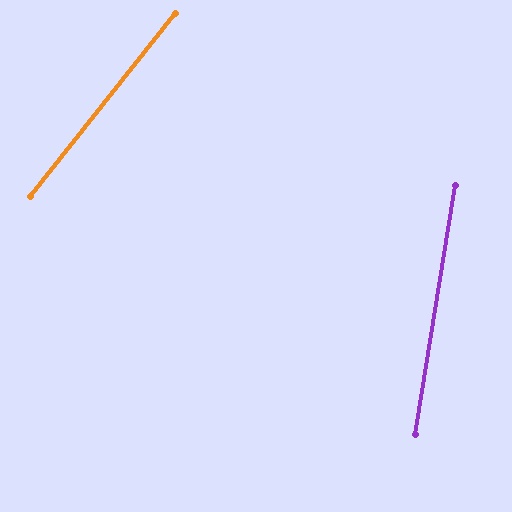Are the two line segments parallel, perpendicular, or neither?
Neither parallel nor perpendicular — they differ by about 29°.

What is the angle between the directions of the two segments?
Approximately 29 degrees.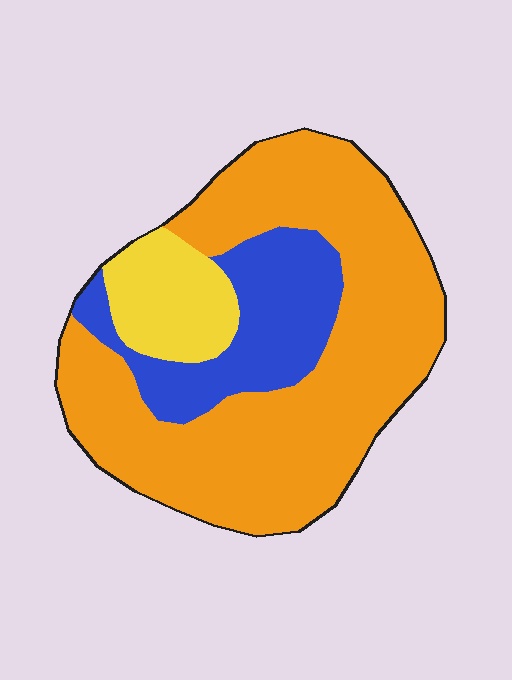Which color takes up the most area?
Orange, at roughly 65%.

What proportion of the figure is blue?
Blue covers 21% of the figure.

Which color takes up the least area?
Yellow, at roughly 10%.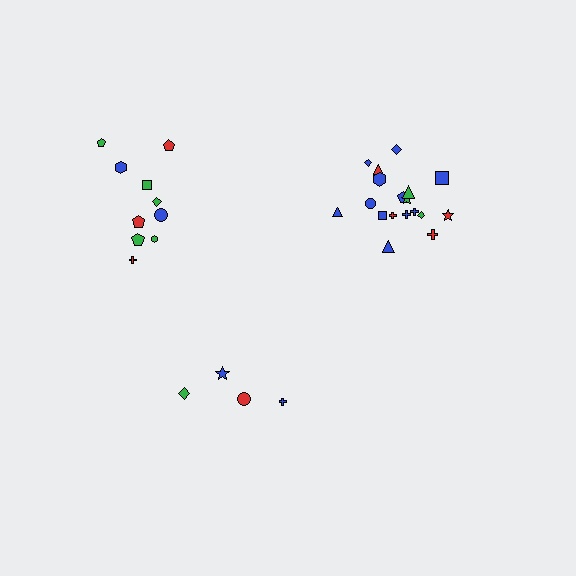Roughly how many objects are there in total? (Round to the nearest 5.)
Roughly 30 objects in total.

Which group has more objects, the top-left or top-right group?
The top-right group.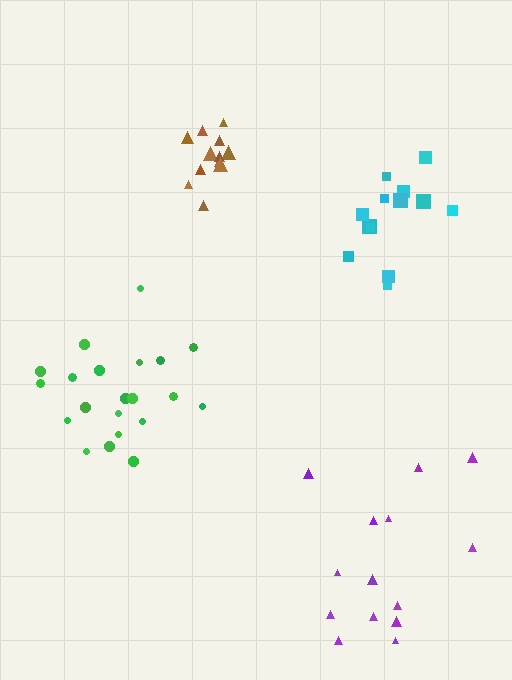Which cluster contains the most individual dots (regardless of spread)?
Green (21).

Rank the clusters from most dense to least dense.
brown, cyan, green, purple.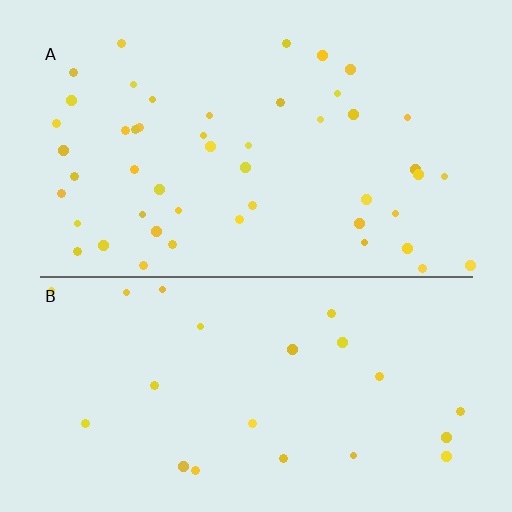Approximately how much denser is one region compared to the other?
Approximately 2.1× — region A over region B.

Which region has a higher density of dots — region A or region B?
A (the top).